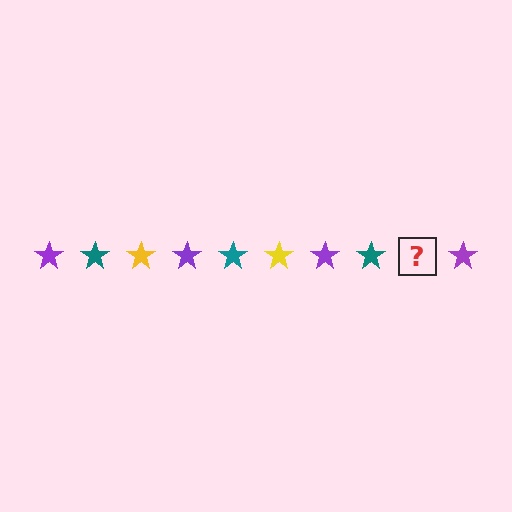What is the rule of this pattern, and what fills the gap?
The rule is that the pattern cycles through purple, teal, yellow stars. The gap should be filled with a yellow star.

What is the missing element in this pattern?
The missing element is a yellow star.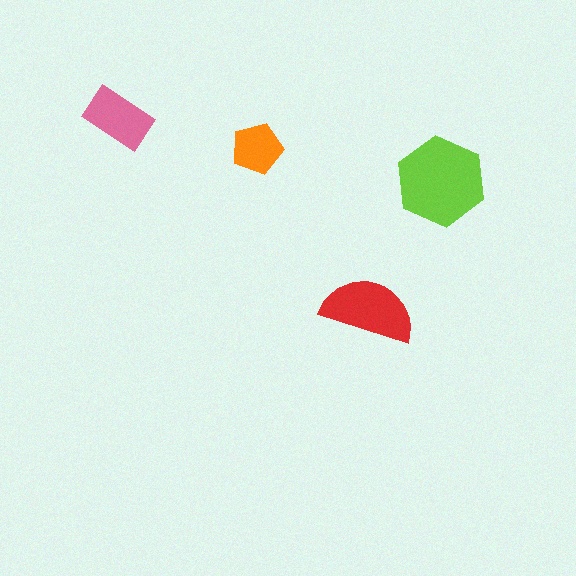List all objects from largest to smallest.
The lime hexagon, the red semicircle, the pink rectangle, the orange pentagon.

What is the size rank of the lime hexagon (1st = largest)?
1st.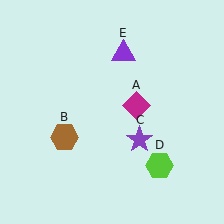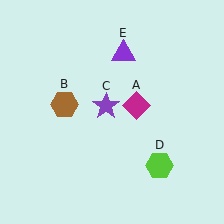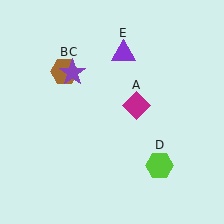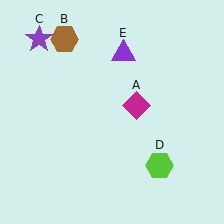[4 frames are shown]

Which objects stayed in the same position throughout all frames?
Magenta diamond (object A) and lime hexagon (object D) and purple triangle (object E) remained stationary.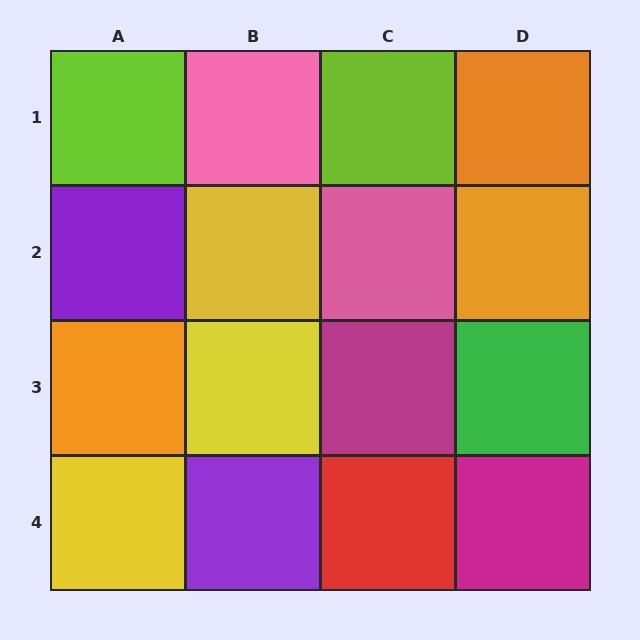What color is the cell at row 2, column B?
Yellow.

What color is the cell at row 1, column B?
Pink.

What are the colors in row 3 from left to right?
Orange, yellow, magenta, green.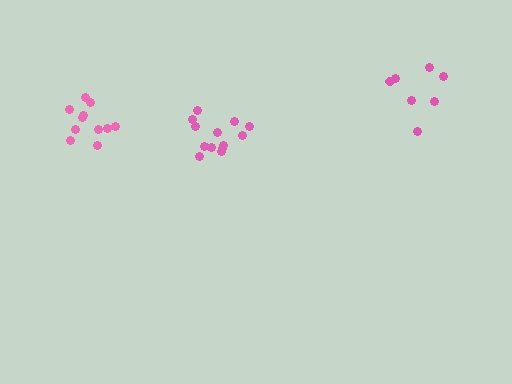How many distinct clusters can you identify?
There are 3 distinct clusters.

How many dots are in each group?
Group 1: 13 dots, Group 2: 7 dots, Group 3: 11 dots (31 total).